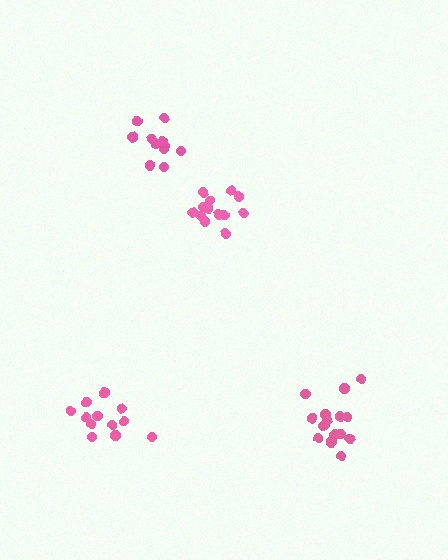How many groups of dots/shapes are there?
There are 4 groups.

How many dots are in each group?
Group 1: 16 dots, Group 2: 12 dots, Group 3: 12 dots, Group 4: 14 dots (54 total).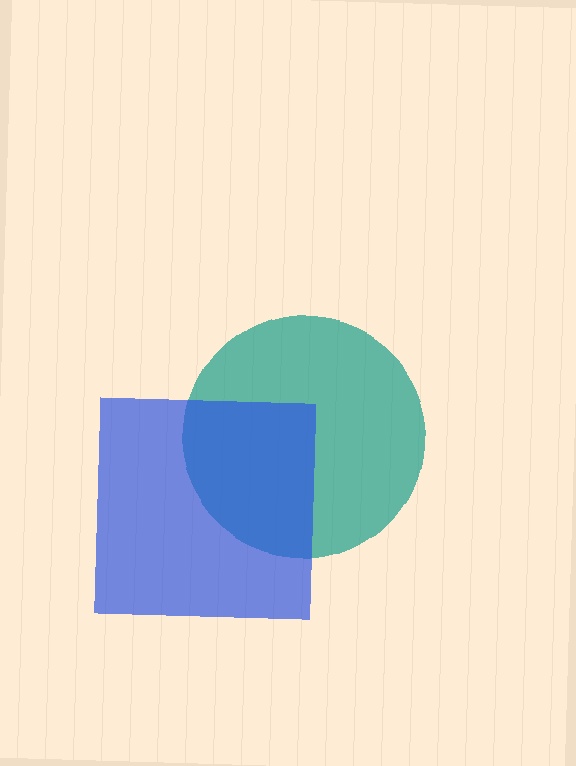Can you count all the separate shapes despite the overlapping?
Yes, there are 2 separate shapes.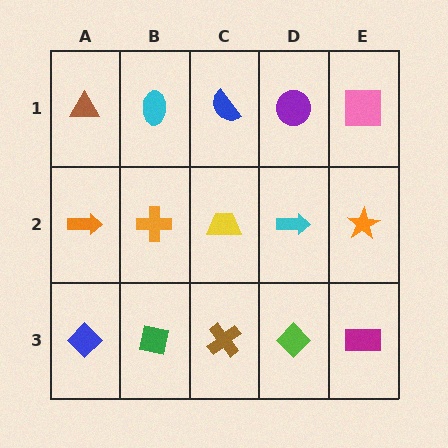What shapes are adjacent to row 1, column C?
A yellow trapezoid (row 2, column C), a cyan ellipse (row 1, column B), a purple circle (row 1, column D).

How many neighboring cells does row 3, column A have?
2.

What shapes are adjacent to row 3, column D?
A cyan arrow (row 2, column D), a brown cross (row 3, column C), a magenta rectangle (row 3, column E).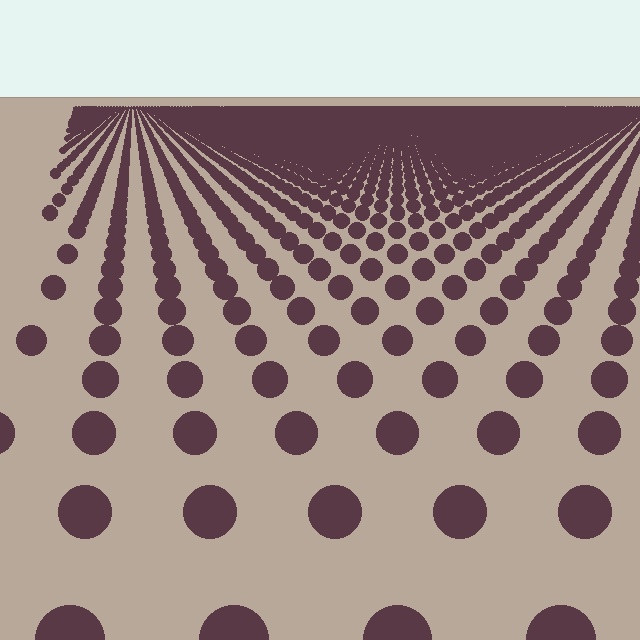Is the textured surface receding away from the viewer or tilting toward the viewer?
The surface is receding away from the viewer. Texture elements get smaller and denser toward the top.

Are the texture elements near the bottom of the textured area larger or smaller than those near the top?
Larger. Near the bottom, elements are closer to the viewer and appear at a bigger on-screen size.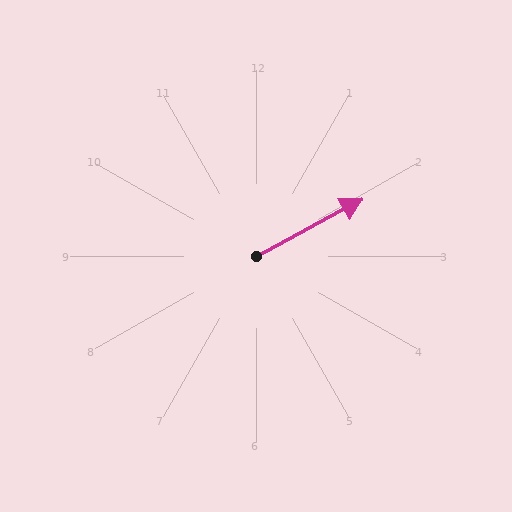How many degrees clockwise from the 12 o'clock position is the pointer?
Approximately 62 degrees.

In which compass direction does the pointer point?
Northeast.